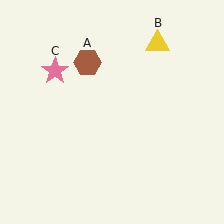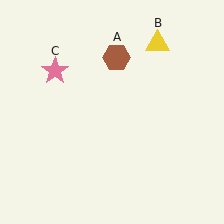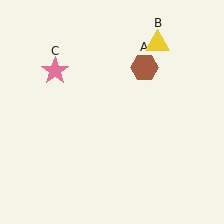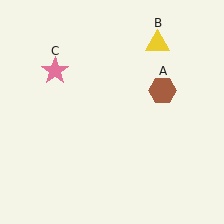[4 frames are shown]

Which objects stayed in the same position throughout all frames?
Yellow triangle (object B) and pink star (object C) remained stationary.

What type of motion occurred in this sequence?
The brown hexagon (object A) rotated clockwise around the center of the scene.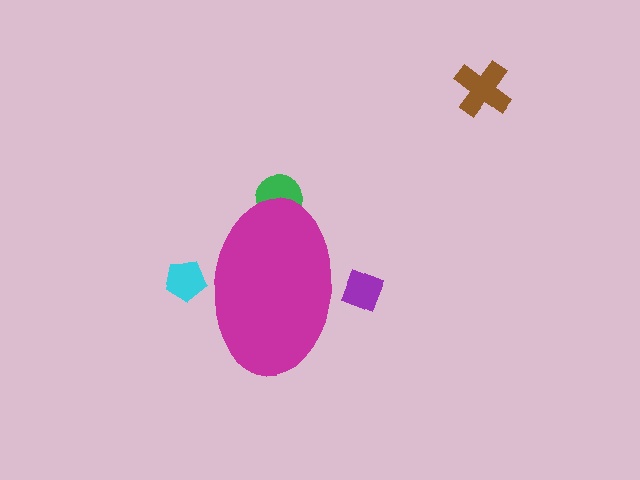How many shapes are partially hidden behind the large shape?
3 shapes are partially hidden.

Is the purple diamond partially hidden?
Yes, the purple diamond is partially hidden behind the magenta ellipse.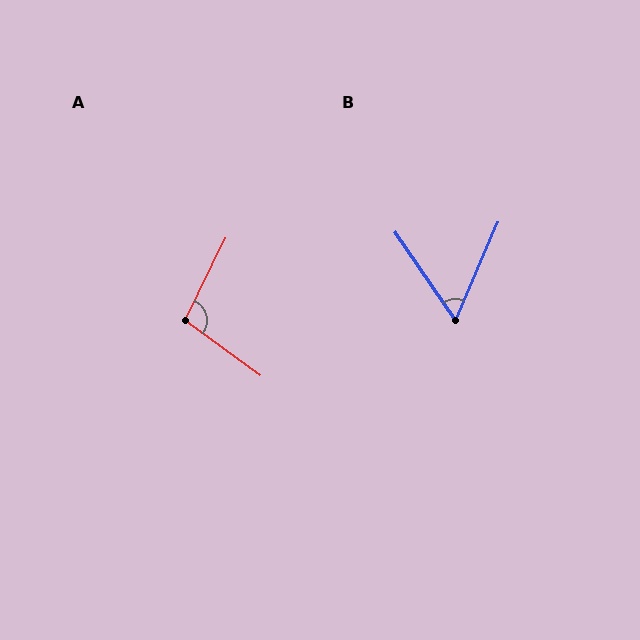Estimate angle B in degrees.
Approximately 58 degrees.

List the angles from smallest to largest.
B (58°), A (101°).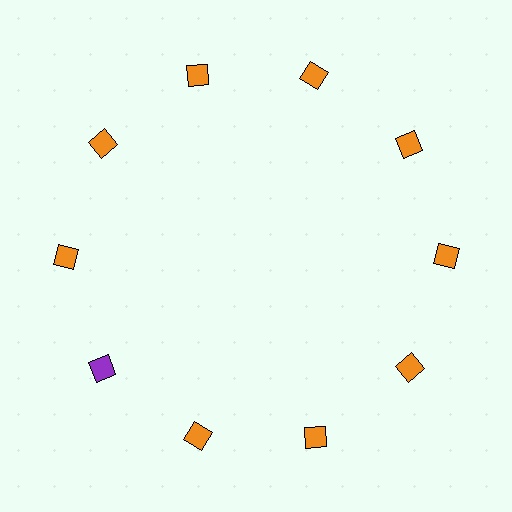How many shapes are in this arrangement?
There are 10 shapes arranged in a ring pattern.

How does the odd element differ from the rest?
It has a different color: purple instead of orange.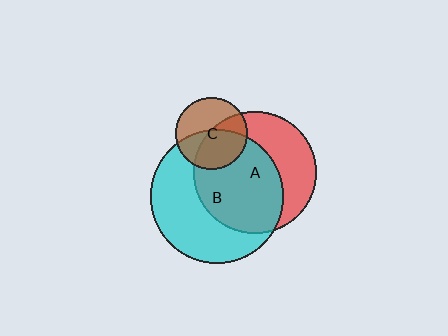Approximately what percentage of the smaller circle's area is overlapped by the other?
Approximately 50%.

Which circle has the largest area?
Circle B (cyan).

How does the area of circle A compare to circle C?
Approximately 2.9 times.